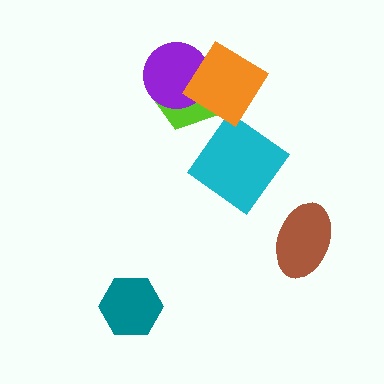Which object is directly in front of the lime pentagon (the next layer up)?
The purple circle is directly in front of the lime pentagon.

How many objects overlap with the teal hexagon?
0 objects overlap with the teal hexagon.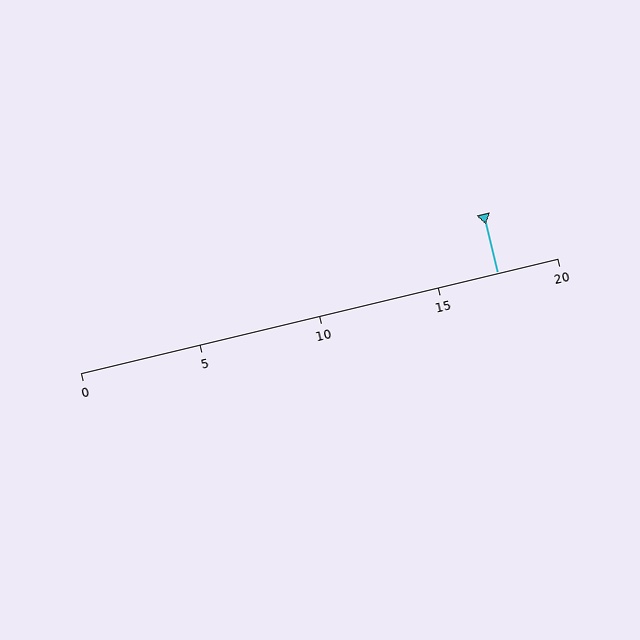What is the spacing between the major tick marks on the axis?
The major ticks are spaced 5 apart.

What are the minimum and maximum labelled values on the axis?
The axis runs from 0 to 20.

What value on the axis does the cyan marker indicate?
The marker indicates approximately 17.5.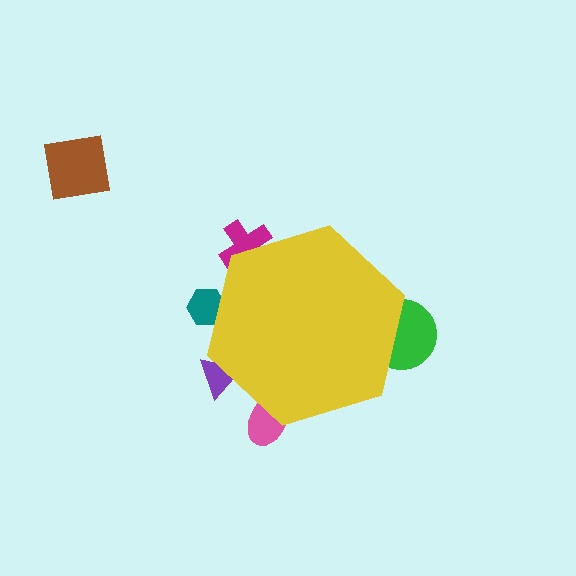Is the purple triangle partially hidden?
Yes, the purple triangle is partially hidden behind the yellow hexagon.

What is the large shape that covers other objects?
A yellow hexagon.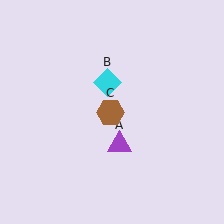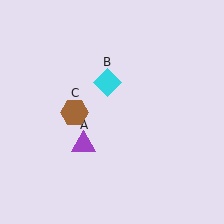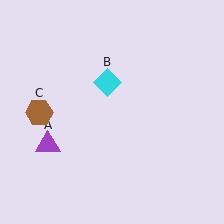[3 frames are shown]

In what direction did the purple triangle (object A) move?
The purple triangle (object A) moved left.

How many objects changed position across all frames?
2 objects changed position: purple triangle (object A), brown hexagon (object C).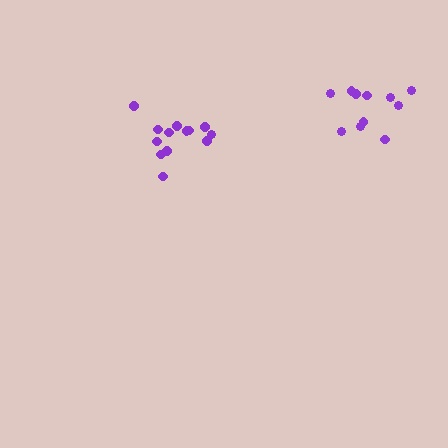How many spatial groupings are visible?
There are 2 spatial groupings.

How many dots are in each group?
Group 1: 13 dots, Group 2: 11 dots (24 total).